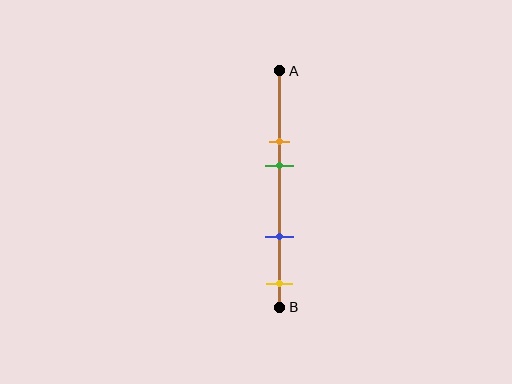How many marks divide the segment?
There are 4 marks dividing the segment.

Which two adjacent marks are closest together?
The orange and green marks are the closest adjacent pair.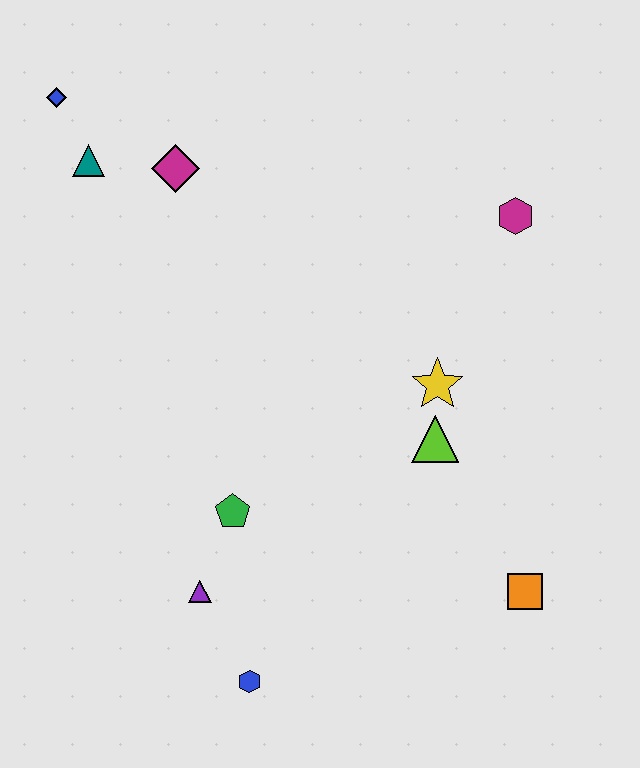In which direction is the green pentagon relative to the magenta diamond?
The green pentagon is below the magenta diamond.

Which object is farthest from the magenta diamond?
The orange square is farthest from the magenta diamond.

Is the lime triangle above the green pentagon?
Yes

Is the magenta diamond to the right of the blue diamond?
Yes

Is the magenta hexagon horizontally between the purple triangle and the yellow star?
No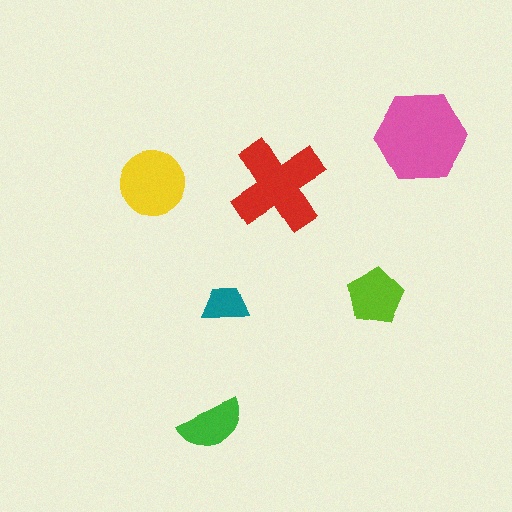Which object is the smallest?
The teal trapezoid.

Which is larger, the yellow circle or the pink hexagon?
The pink hexagon.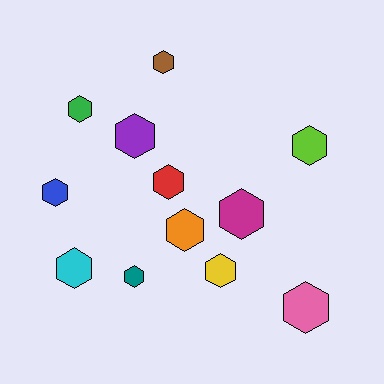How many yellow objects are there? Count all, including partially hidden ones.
There is 1 yellow object.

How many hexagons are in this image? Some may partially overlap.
There are 12 hexagons.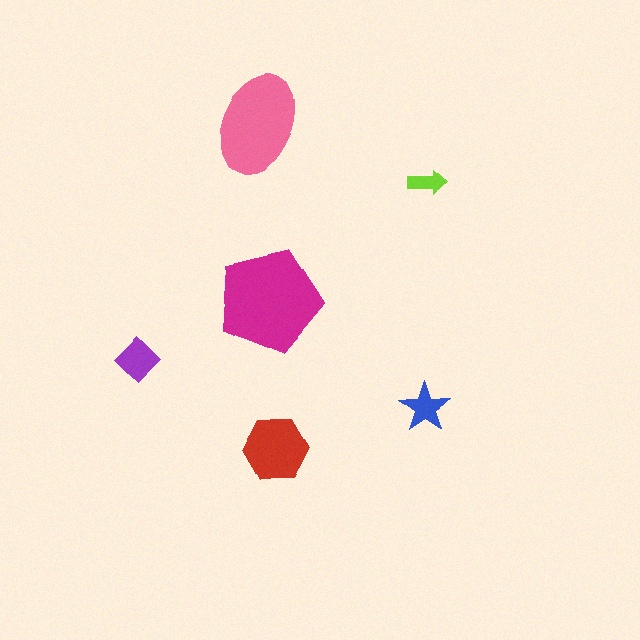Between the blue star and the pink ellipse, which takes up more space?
The pink ellipse.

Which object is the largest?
The magenta pentagon.